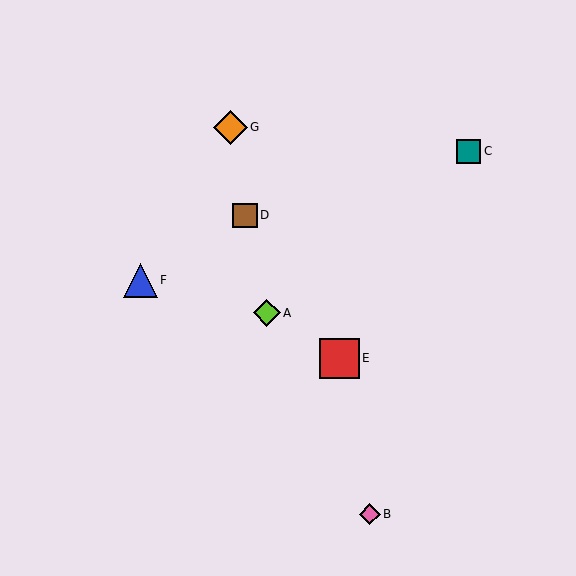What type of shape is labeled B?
Shape B is a pink diamond.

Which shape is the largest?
The red square (labeled E) is the largest.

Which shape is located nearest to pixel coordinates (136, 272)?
The blue triangle (labeled F) at (141, 280) is nearest to that location.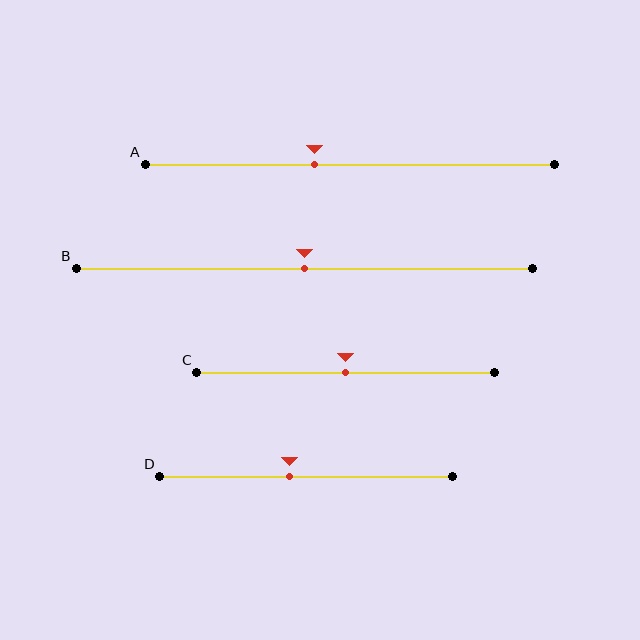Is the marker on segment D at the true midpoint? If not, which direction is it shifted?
No, the marker on segment D is shifted to the left by about 5% of the segment length.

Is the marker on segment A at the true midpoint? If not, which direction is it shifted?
No, the marker on segment A is shifted to the left by about 9% of the segment length.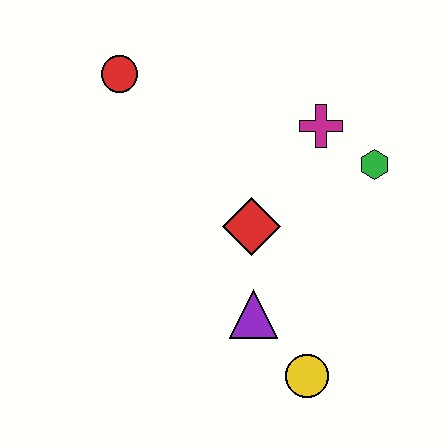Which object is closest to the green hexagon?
The magenta cross is closest to the green hexagon.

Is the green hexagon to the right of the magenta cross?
Yes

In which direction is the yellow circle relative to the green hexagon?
The yellow circle is below the green hexagon.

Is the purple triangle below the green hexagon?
Yes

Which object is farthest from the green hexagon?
The red circle is farthest from the green hexagon.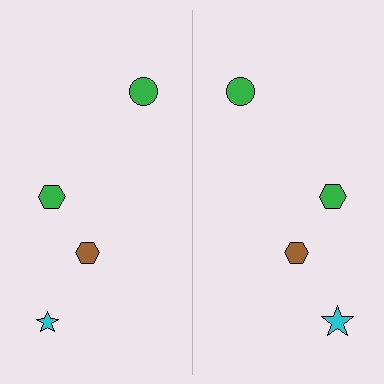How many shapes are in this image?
There are 8 shapes in this image.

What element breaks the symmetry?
The cyan star on the right side has a different size than its mirror counterpart.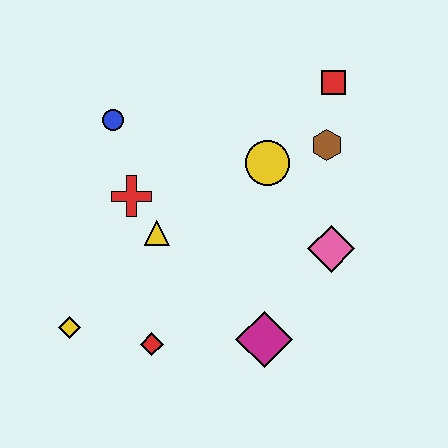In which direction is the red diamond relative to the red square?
The red diamond is below the red square.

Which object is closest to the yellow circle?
The brown hexagon is closest to the yellow circle.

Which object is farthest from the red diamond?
The red square is farthest from the red diamond.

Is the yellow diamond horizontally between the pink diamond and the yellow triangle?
No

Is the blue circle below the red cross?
No